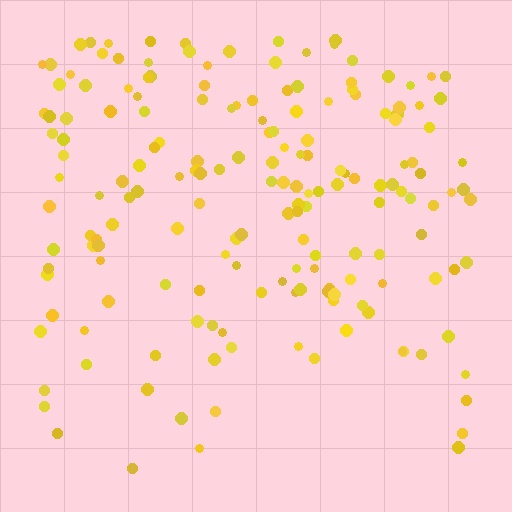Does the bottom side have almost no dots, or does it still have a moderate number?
Still a moderate number, just noticeably fewer than the top.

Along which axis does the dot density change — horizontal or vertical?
Vertical.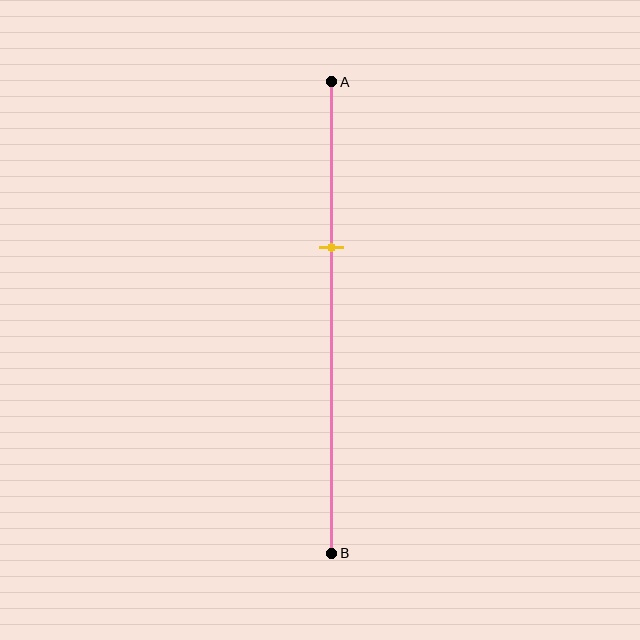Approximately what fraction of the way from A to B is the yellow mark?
The yellow mark is approximately 35% of the way from A to B.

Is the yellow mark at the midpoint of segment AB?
No, the mark is at about 35% from A, not at the 50% midpoint.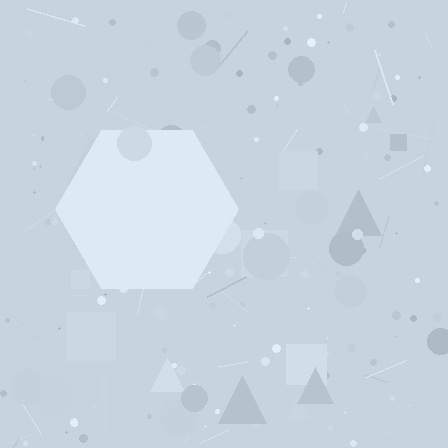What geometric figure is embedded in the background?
A hexagon is embedded in the background.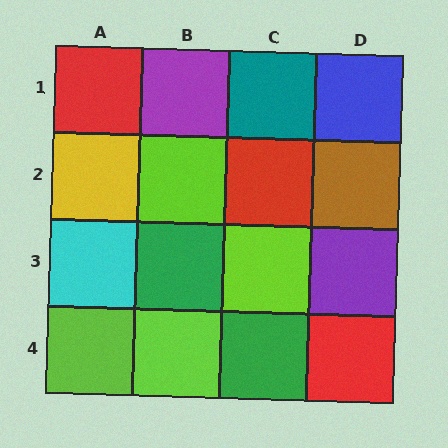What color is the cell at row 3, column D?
Purple.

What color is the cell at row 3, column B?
Green.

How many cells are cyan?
1 cell is cyan.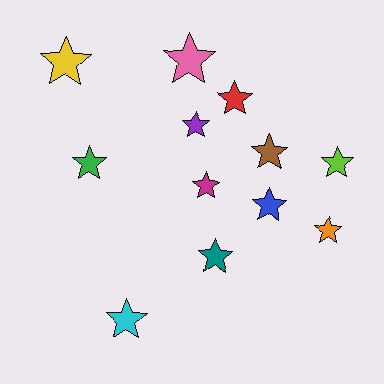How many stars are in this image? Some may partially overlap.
There are 12 stars.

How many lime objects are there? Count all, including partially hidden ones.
There is 1 lime object.